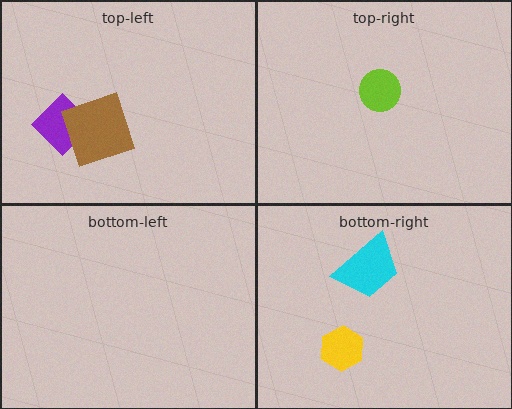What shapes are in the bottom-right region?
The yellow hexagon, the cyan trapezoid.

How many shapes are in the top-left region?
2.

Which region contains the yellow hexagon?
The bottom-right region.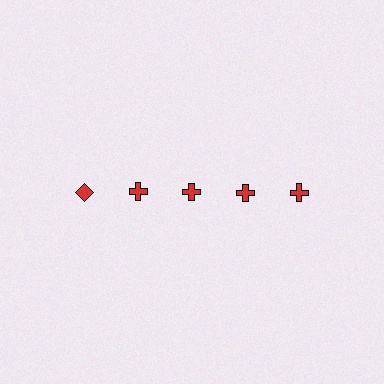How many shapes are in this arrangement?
There are 5 shapes arranged in a grid pattern.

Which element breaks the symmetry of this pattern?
The red diamond in the top row, leftmost column breaks the symmetry. All other shapes are red crosses.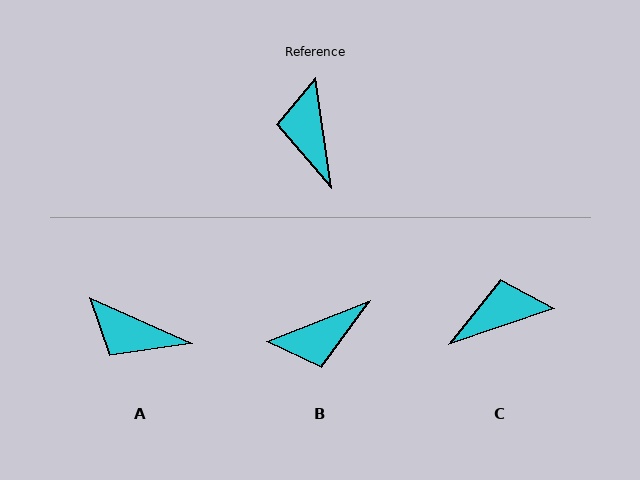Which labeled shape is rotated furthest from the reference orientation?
B, about 103 degrees away.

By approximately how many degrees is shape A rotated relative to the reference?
Approximately 58 degrees counter-clockwise.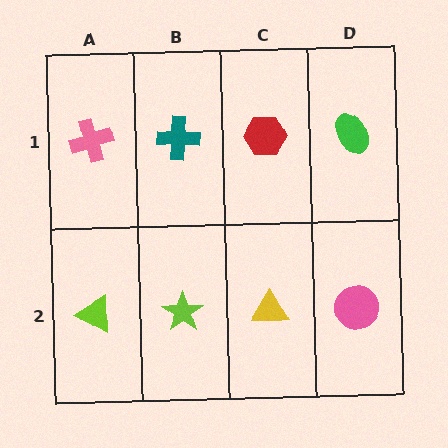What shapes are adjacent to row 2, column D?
A green ellipse (row 1, column D), a yellow triangle (row 2, column C).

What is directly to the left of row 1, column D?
A red hexagon.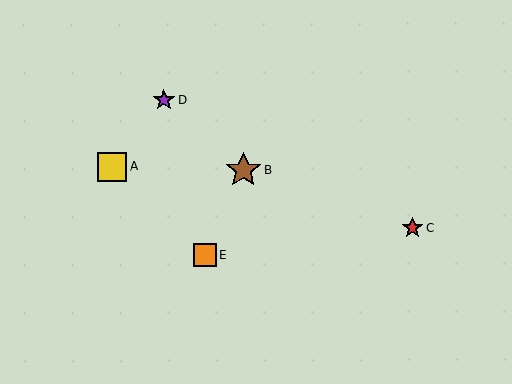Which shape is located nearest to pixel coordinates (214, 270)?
The orange square (labeled E) at (205, 255) is nearest to that location.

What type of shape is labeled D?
Shape D is a purple star.